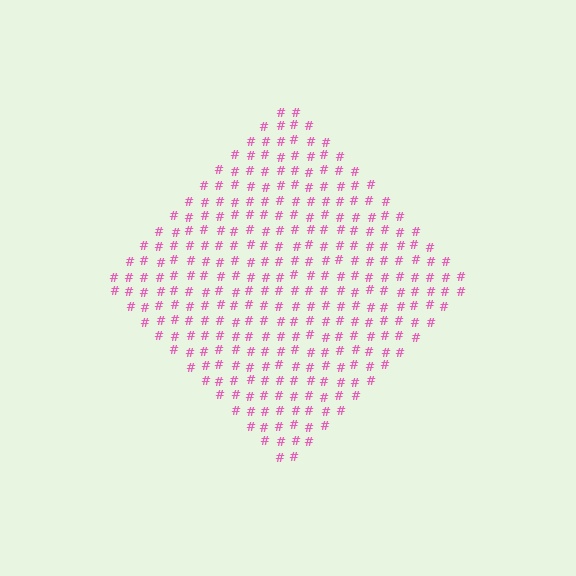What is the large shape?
The large shape is a diamond.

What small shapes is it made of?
It is made of small hash symbols.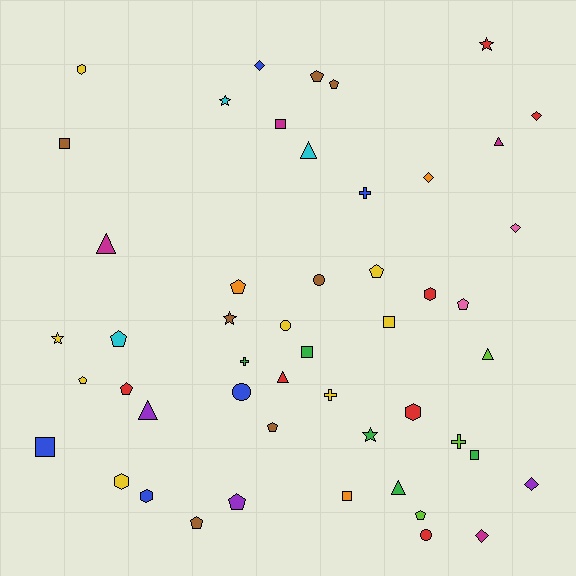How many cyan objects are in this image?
There are 3 cyan objects.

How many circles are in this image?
There are 4 circles.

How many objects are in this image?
There are 50 objects.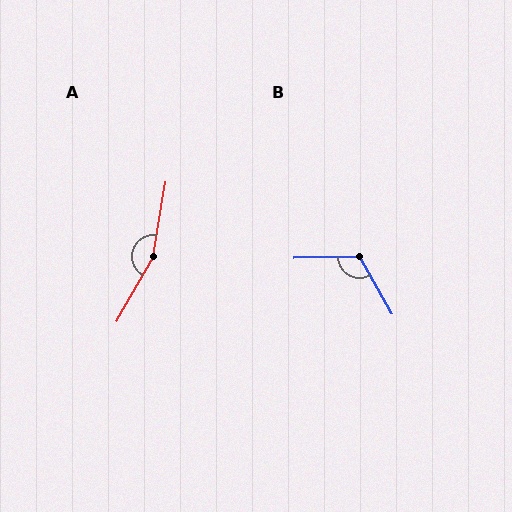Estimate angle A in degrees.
Approximately 159 degrees.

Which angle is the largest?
A, at approximately 159 degrees.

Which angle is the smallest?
B, at approximately 118 degrees.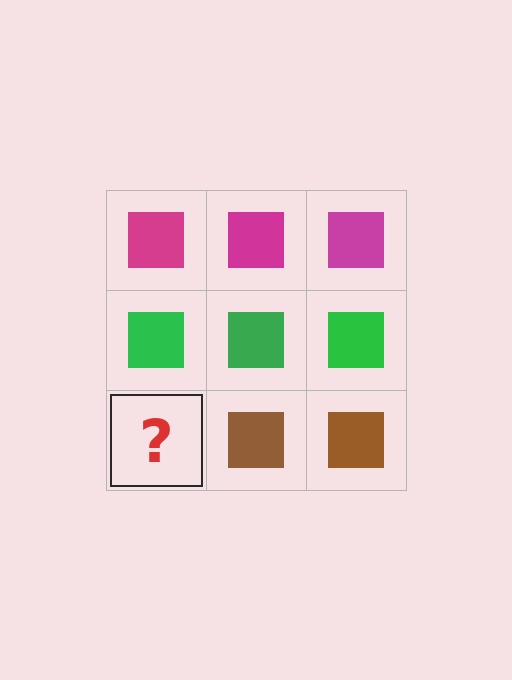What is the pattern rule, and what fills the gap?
The rule is that each row has a consistent color. The gap should be filled with a brown square.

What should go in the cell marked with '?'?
The missing cell should contain a brown square.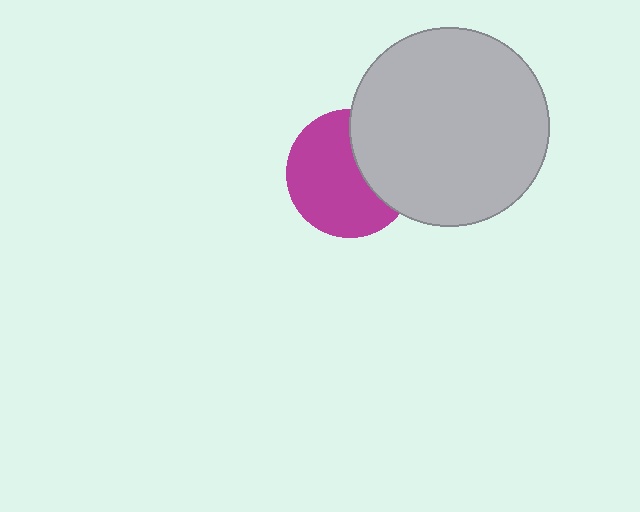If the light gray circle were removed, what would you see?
You would see the complete magenta circle.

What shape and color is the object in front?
The object in front is a light gray circle.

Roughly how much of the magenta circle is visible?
Most of it is visible (roughly 66%).